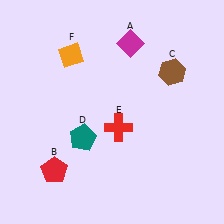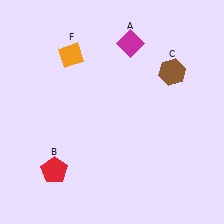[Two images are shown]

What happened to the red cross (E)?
The red cross (E) was removed in Image 2. It was in the bottom-right area of Image 1.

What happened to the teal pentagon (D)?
The teal pentagon (D) was removed in Image 2. It was in the bottom-left area of Image 1.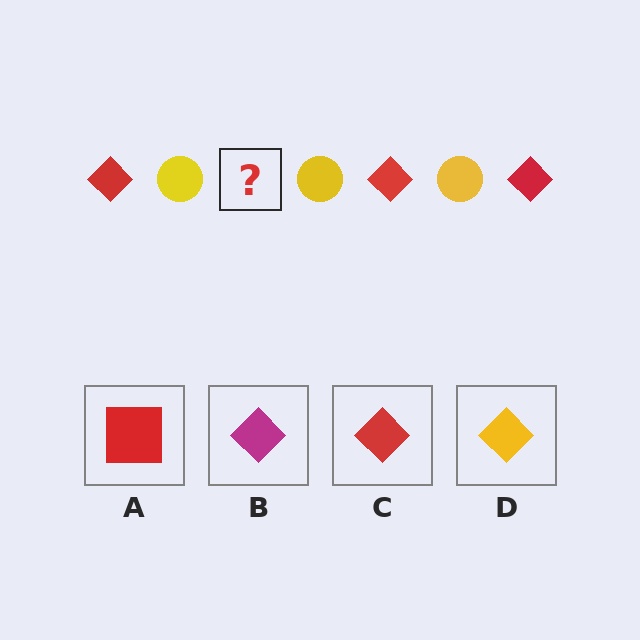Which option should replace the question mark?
Option C.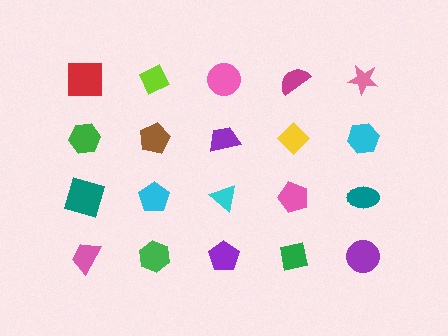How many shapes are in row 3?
5 shapes.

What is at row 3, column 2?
A cyan pentagon.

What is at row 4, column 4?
A green square.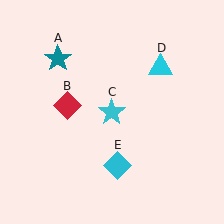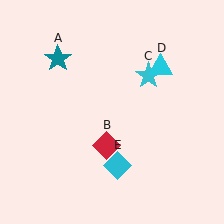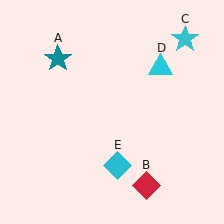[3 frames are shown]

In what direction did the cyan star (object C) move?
The cyan star (object C) moved up and to the right.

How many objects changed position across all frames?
2 objects changed position: red diamond (object B), cyan star (object C).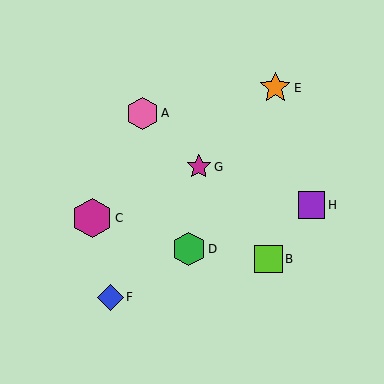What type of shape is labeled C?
Shape C is a magenta hexagon.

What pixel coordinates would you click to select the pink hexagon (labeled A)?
Click at (143, 113) to select the pink hexagon A.